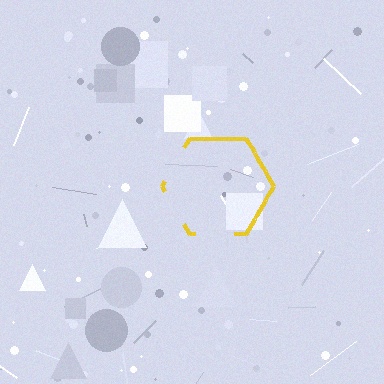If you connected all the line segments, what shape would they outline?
They would outline a hexagon.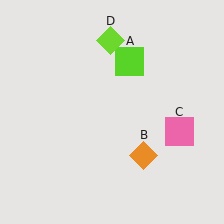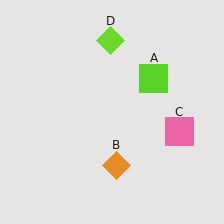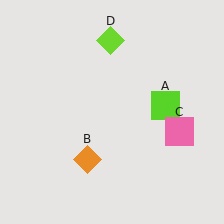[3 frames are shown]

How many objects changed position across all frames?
2 objects changed position: lime square (object A), orange diamond (object B).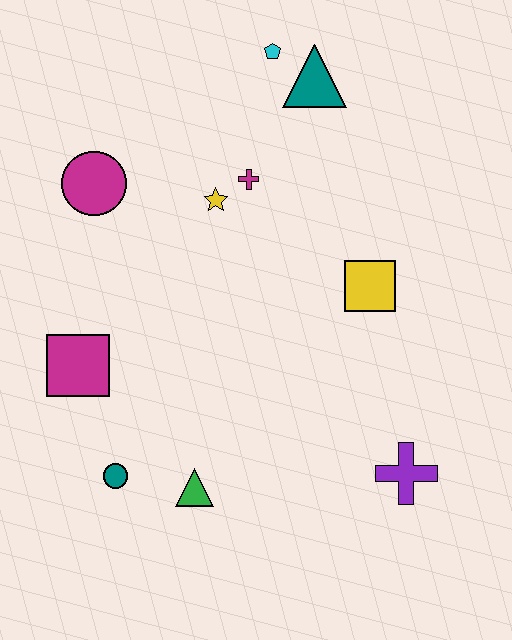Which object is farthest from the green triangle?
The cyan pentagon is farthest from the green triangle.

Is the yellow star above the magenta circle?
No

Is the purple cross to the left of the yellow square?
No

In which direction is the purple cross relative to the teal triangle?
The purple cross is below the teal triangle.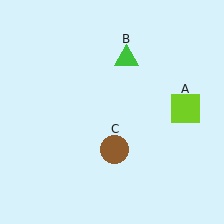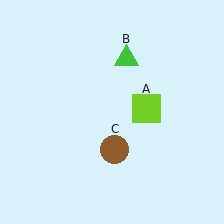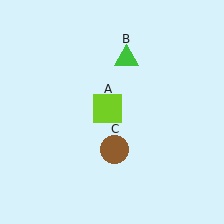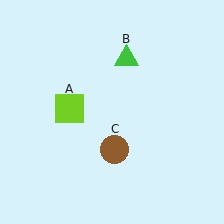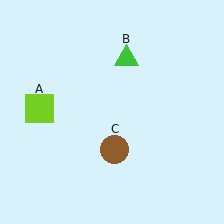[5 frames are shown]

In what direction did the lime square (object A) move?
The lime square (object A) moved left.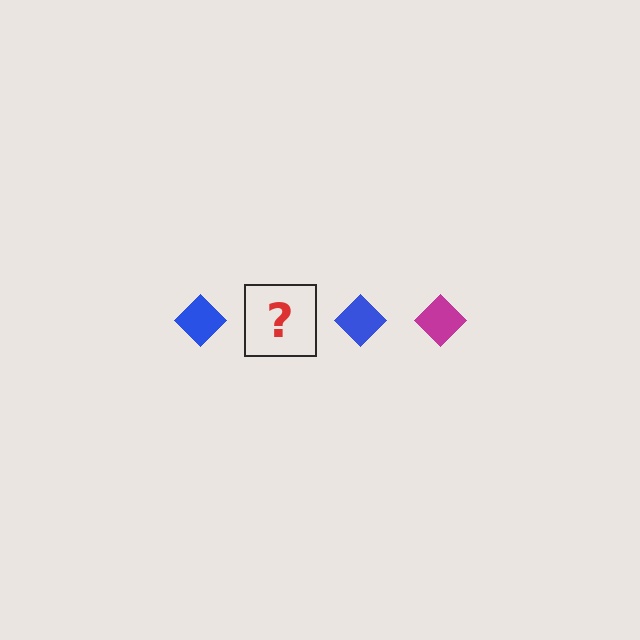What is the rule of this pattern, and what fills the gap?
The rule is that the pattern cycles through blue, magenta diamonds. The gap should be filled with a magenta diamond.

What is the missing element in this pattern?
The missing element is a magenta diamond.